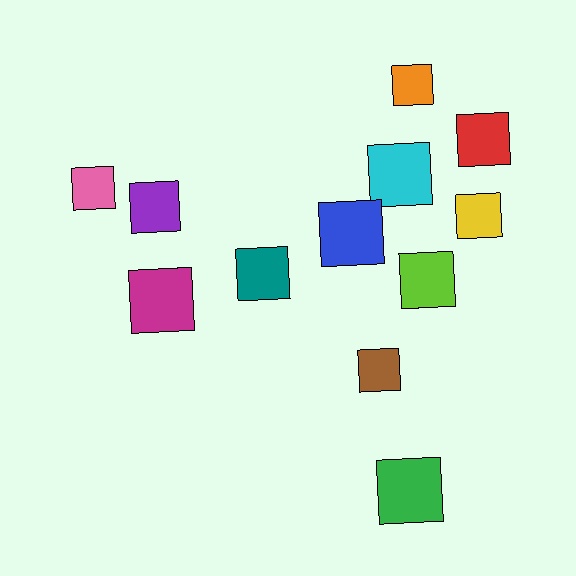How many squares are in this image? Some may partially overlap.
There are 12 squares.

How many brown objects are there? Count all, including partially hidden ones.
There is 1 brown object.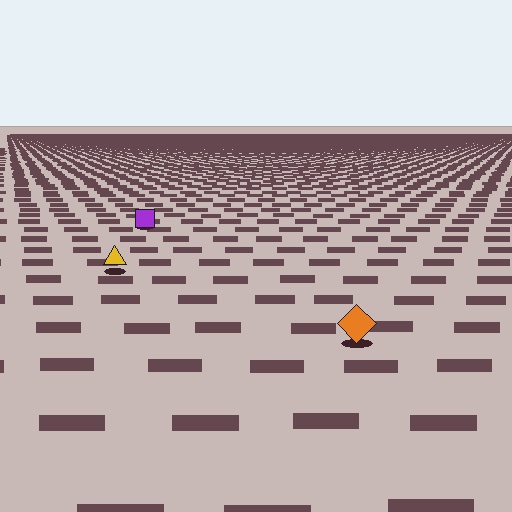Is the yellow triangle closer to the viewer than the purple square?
Yes. The yellow triangle is closer — you can tell from the texture gradient: the ground texture is coarser near it.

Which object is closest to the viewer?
The orange diamond is closest. The texture marks near it are larger and more spread out.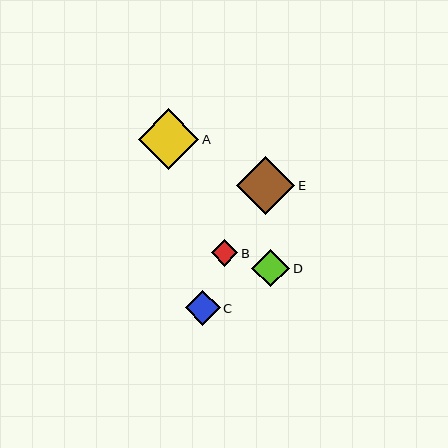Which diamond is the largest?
Diamond A is the largest with a size of approximately 61 pixels.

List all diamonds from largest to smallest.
From largest to smallest: A, E, D, C, B.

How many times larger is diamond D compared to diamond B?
Diamond D is approximately 1.4 times the size of diamond B.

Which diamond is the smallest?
Diamond B is the smallest with a size of approximately 27 pixels.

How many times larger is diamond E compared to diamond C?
Diamond E is approximately 1.6 times the size of diamond C.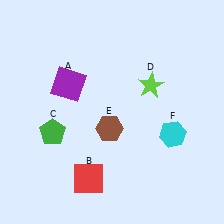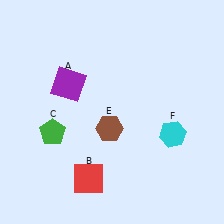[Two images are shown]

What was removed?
The lime star (D) was removed in Image 2.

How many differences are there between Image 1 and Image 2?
There is 1 difference between the two images.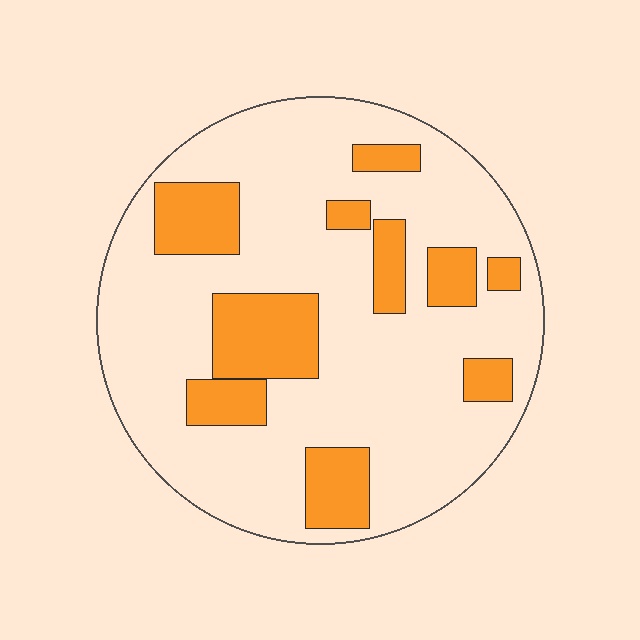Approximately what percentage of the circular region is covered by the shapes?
Approximately 25%.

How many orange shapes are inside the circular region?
10.